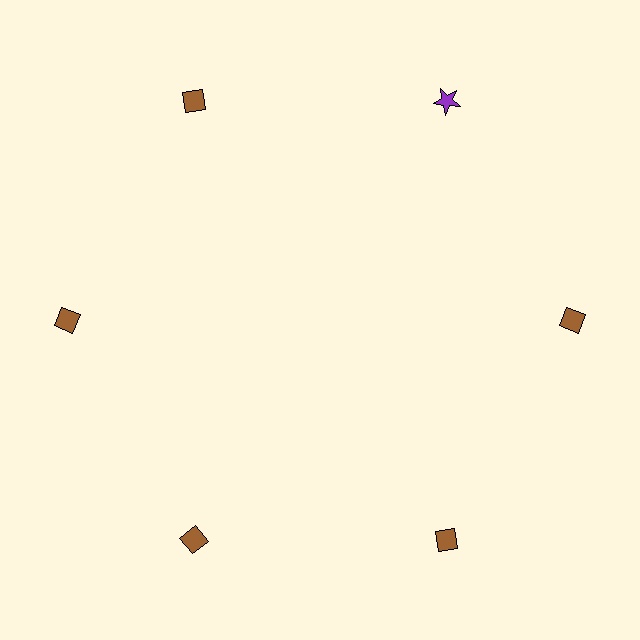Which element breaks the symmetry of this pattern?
The purple star at roughly the 1 o'clock position breaks the symmetry. All other shapes are brown diamonds.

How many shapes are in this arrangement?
There are 6 shapes arranged in a ring pattern.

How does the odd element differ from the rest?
It differs in both color (purple instead of brown) and shape (star instead of diamond).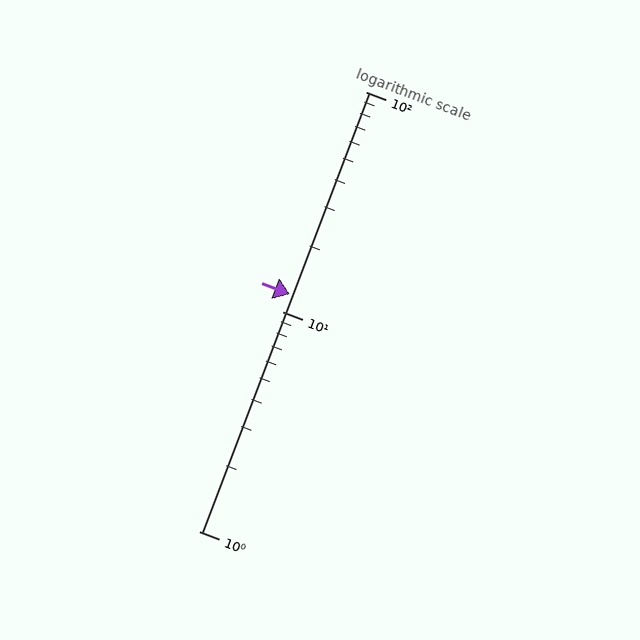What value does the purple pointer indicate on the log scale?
The pointer indicates approximately 12.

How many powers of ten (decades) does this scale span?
The scale spans 2 decades, from 1 to 100.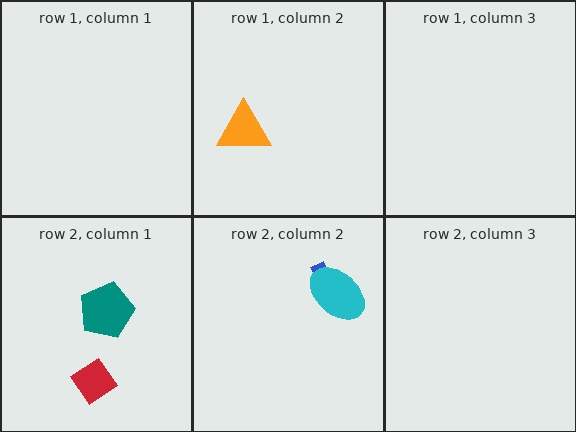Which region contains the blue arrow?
The row 2, column 2 region.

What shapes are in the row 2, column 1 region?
The red diamond, the teal pentagon.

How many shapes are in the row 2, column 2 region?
2.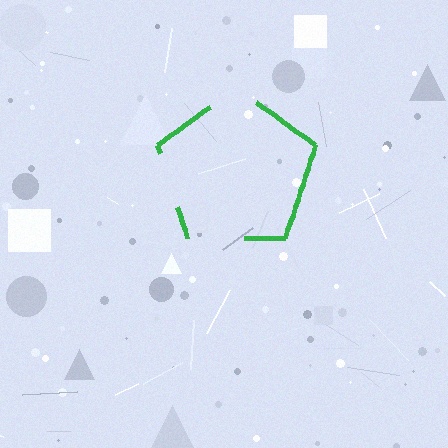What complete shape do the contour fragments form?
The contour fragments form a pentagon.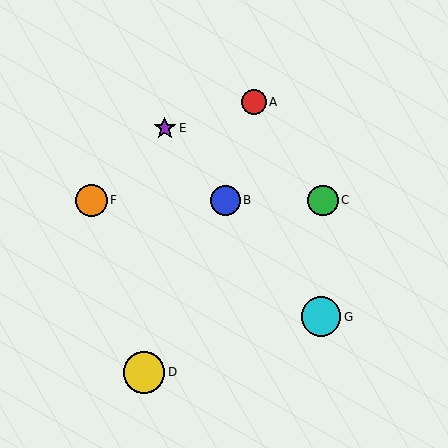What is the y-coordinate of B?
Object B is at y≈200.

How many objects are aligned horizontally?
3 objects (B, C, F) are aligned horizontally.